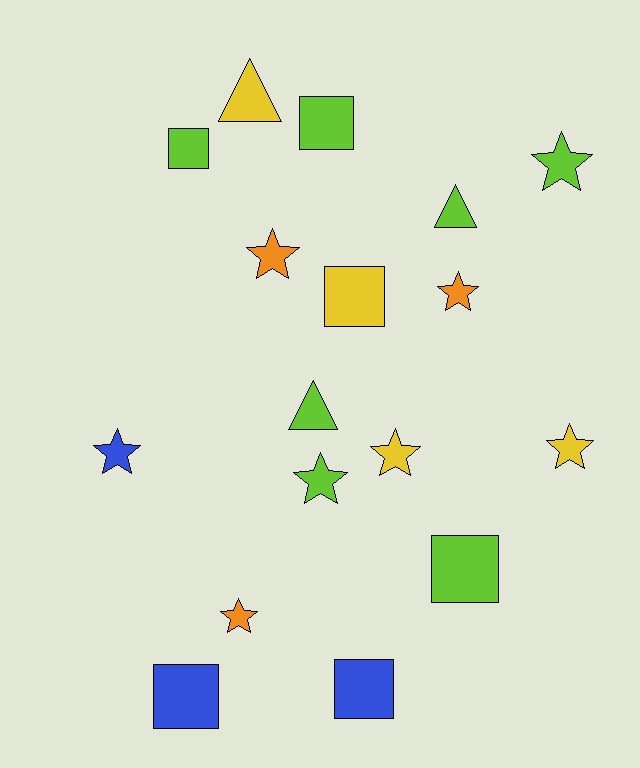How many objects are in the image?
There are 17 objects.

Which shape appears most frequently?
Star, with 8 objects.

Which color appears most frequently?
Lime, with 7 objects.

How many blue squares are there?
There are 2 blue squares.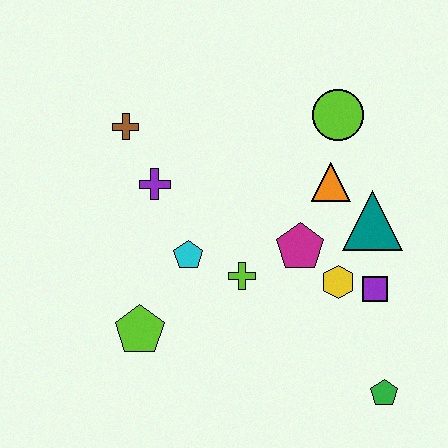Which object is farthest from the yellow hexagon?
The brown cross is farthest from the yellow hexagon.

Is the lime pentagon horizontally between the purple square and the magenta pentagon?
No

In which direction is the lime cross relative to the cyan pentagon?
The lime cross is to the right of the cyan pentagon.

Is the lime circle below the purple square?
No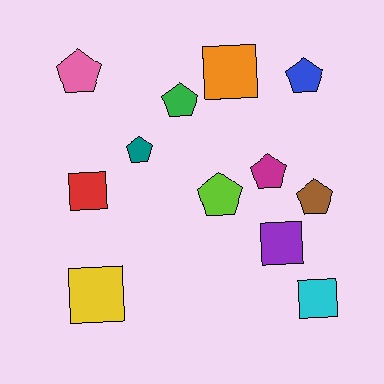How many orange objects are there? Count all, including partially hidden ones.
There is 1 orange object.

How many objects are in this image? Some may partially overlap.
There are 12 objects.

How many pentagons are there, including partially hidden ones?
There are 7 pentagons.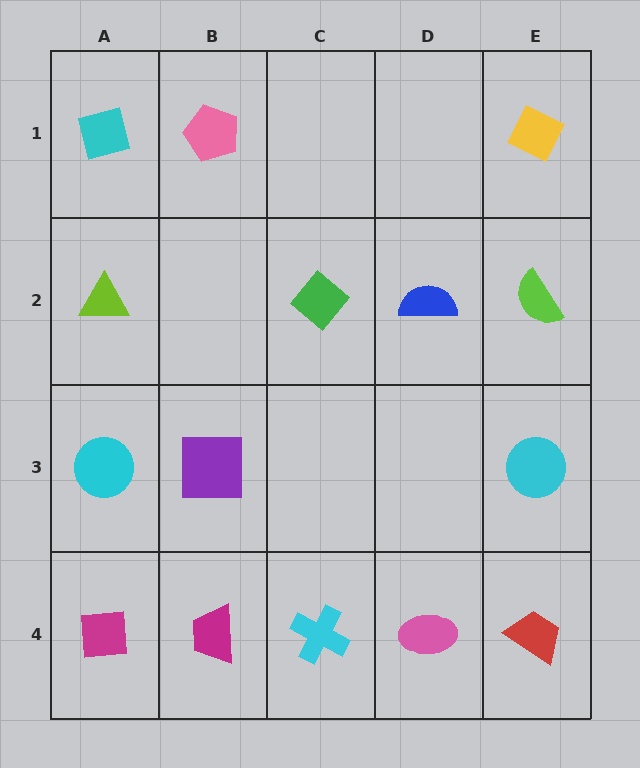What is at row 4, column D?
A pink ellipse.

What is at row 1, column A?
A cyan square.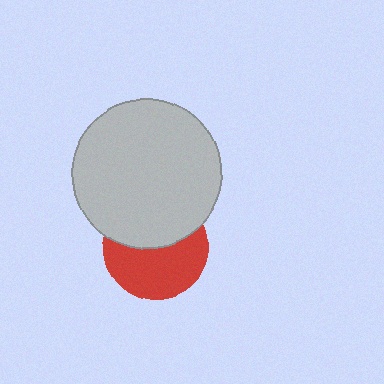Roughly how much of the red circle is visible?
About half of it is visible (roughly 56%).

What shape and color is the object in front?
The object in front is a light gray circle.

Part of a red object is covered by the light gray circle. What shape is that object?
It is a circle.